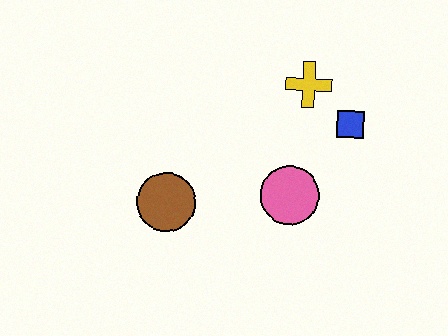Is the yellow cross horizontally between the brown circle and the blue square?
Yes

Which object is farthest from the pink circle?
The brown circle is farthest from the pink circle.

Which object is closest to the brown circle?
The pink circle is closest to the brown circle.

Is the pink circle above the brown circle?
Yes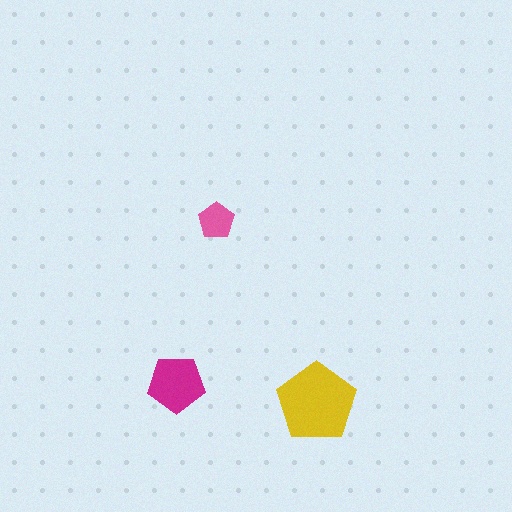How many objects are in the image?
There are 3 objects in the image.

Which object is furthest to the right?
The yellow pentagon is rightmost.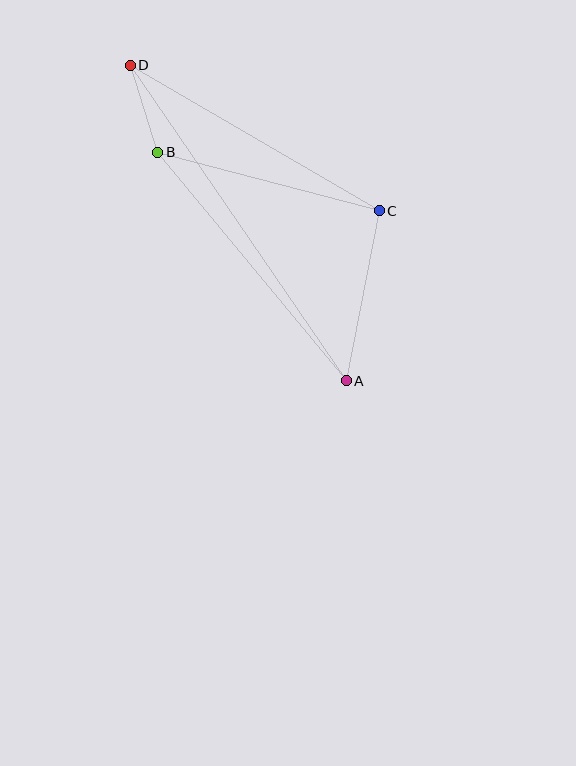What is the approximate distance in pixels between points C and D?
The distance between C and D is approximately 289 pixels.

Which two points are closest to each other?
Points B and D are closest to each other.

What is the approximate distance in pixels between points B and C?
The distance between B and C is approximately 229 pixels.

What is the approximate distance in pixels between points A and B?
The distance between A and B is approximately 296 pixels.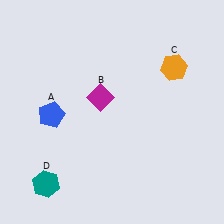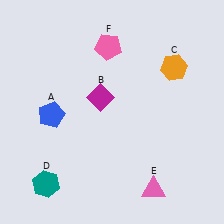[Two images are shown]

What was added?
A pink triangle (E), a pink pentagon (F) were added in Image 2.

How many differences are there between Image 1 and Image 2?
There are 2 differences between the two images.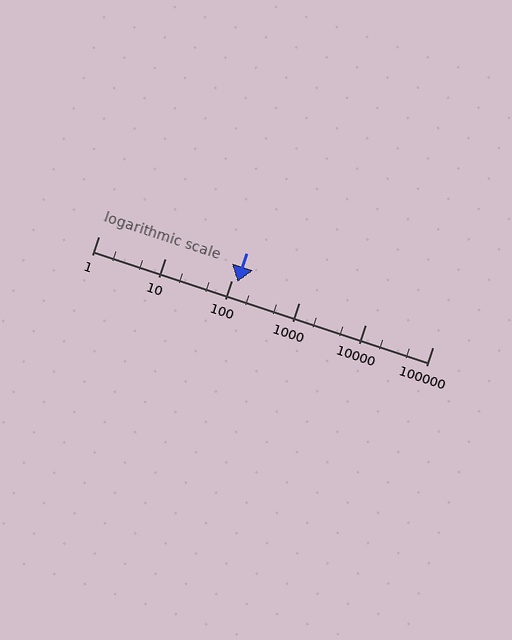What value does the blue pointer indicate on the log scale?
The pointer indicates approximately 120.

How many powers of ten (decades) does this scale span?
The scale spans 5 decades, from 1 to 100000.